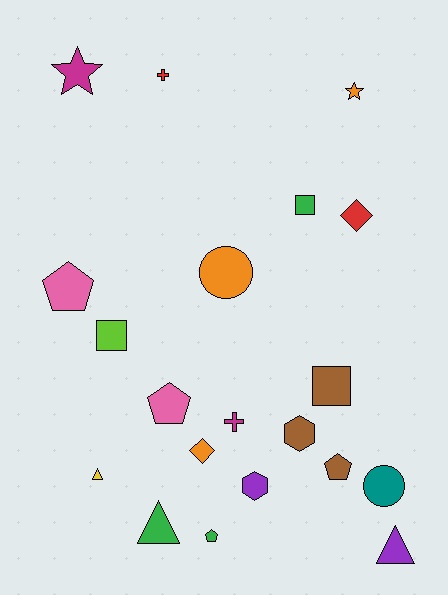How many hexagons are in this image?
There are 2 hexagons.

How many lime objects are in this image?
There is 1 lime object.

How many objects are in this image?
There are 20 objects.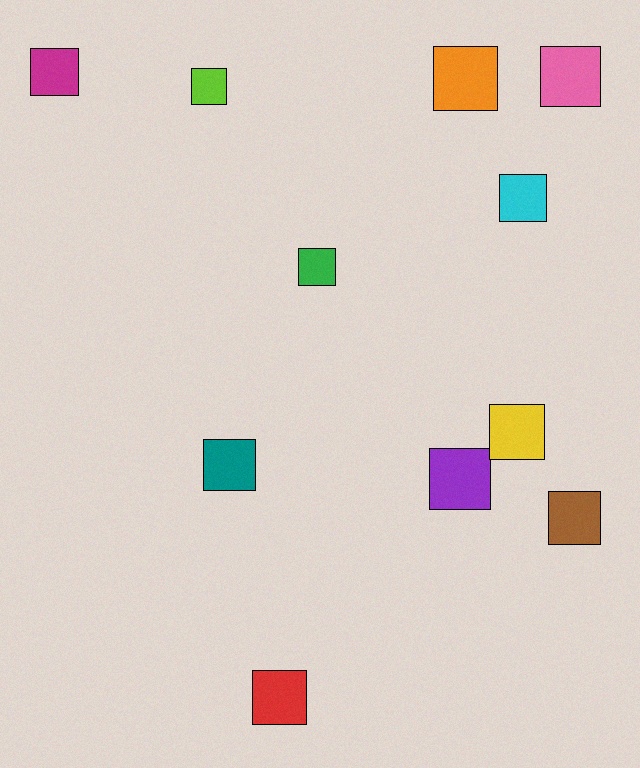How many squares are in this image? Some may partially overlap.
There are 11 squares.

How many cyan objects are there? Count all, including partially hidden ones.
There is 1 cyan object.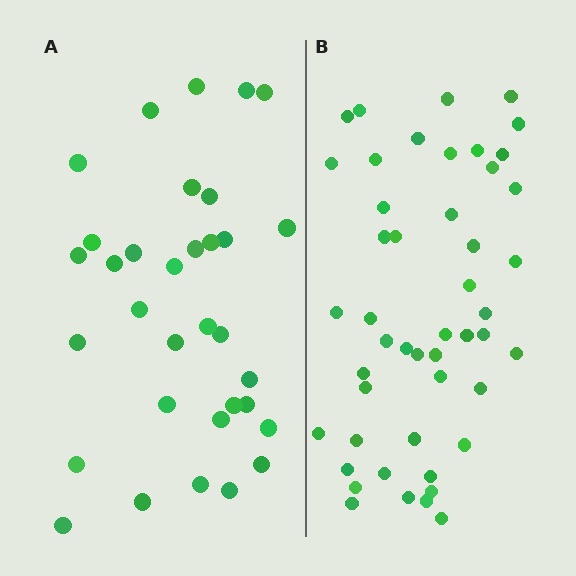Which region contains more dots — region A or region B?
Region B (the right region) has more dots.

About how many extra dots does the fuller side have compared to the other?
Region B has approximately 15 more dots than region A.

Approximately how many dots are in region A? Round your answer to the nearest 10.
About 30 dots. (The exact count is 33, which rounds to 30.)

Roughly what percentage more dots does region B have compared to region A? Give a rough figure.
About 45% more.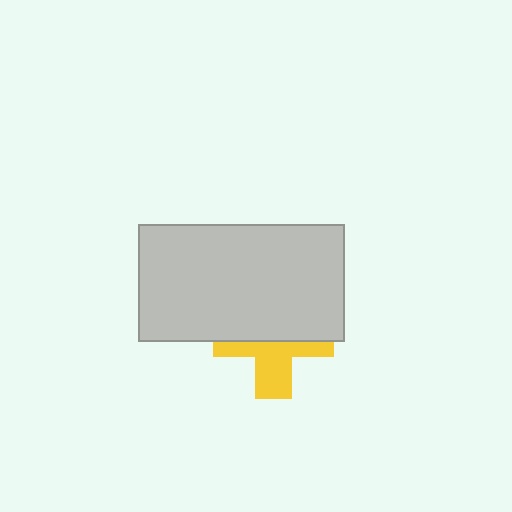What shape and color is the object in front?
The object in front is a light gray rectangle.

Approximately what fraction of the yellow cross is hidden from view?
Roughly 55% of the yellow cross is hidden behind the light gray rectangle.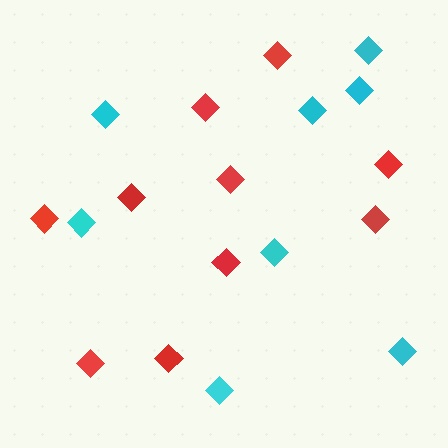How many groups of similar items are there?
There are 2 groups: one group of cyan diamonds (8) and one group of red diamonds (10).